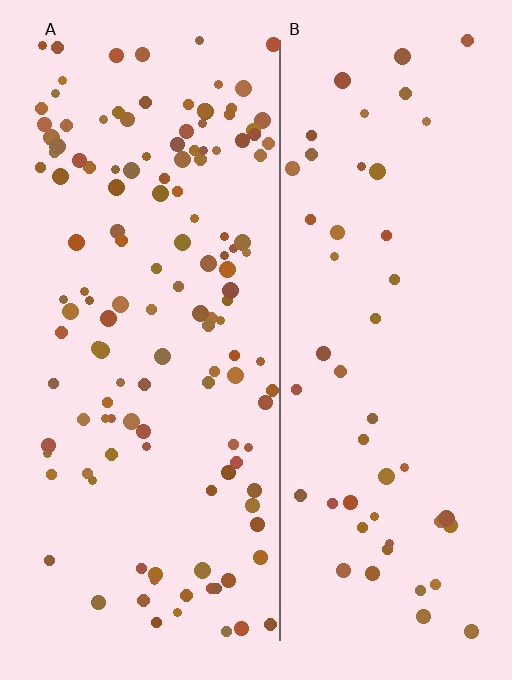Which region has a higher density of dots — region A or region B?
A (the left).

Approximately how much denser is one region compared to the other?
Approximately 2.6× — region A over region B.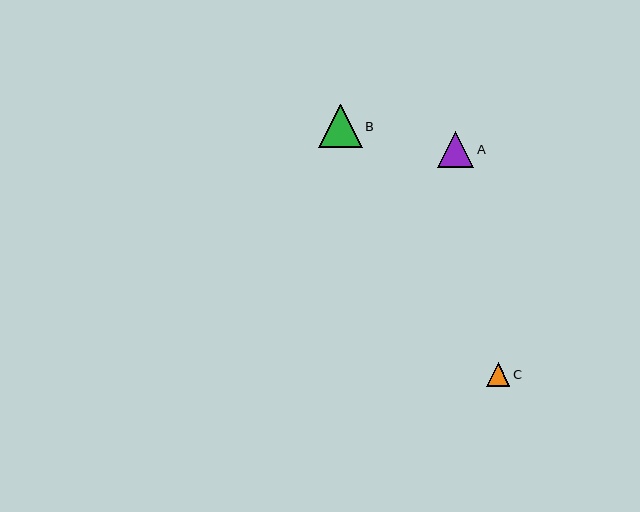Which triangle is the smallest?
Triangle C is the smallest with a size of approximately 24 pixels.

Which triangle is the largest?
Triangle B is the largest with a size of approximately 43 pixels.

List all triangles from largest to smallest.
From largest to smallest: B, A, C.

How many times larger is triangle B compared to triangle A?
Triangle B is approximately 1.2 times the size of triangle A.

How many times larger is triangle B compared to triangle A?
Triangle B is approximately 1.2 times the size of triangle A.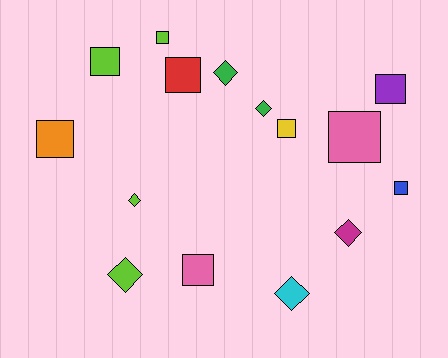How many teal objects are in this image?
There are no teal objects.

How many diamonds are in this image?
There are 6 diamonds.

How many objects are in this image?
There are 15 objects.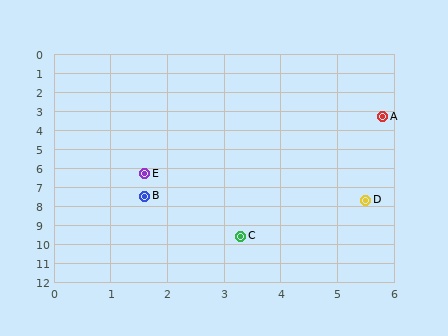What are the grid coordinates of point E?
Point E is at approximately (1.6, 6.3).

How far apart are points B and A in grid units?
Points B and A are about 5.9 grid units apart.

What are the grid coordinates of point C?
Point C is at approximately (3.3, 9.6).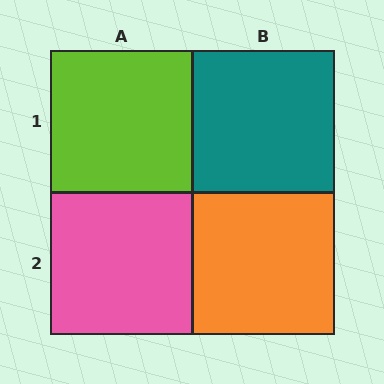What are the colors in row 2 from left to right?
Pink, orange.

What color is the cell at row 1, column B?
Teal.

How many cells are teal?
1 cell is teal.